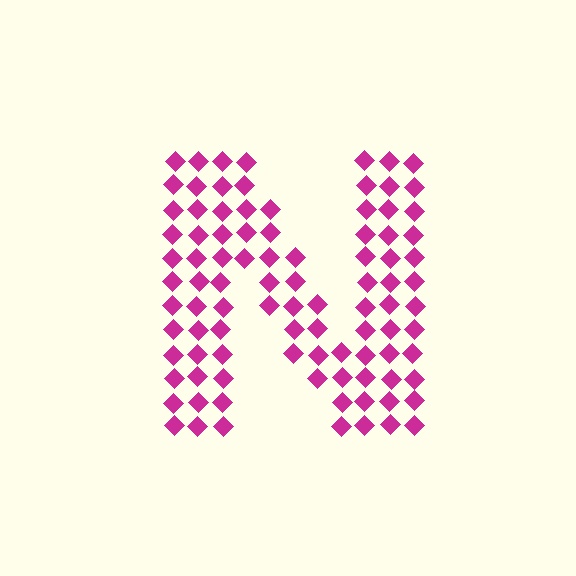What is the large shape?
The large shape is the letter N.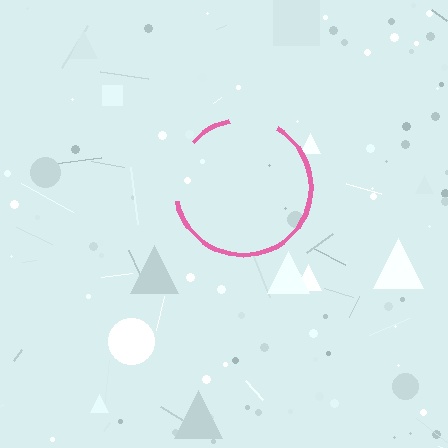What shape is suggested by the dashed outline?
The dashed outline suggests a circle.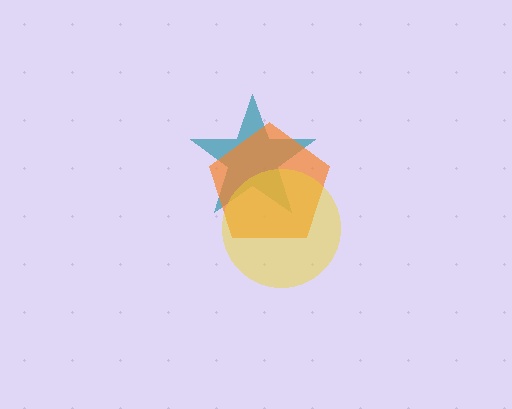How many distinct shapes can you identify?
There are 3 distinct shapes: a teal star, an orange pentagon, a yellow circle.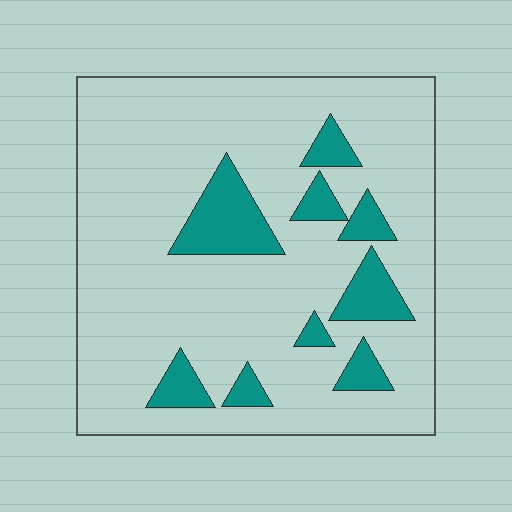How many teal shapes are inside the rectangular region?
9.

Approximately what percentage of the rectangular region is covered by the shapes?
Approximately 15%.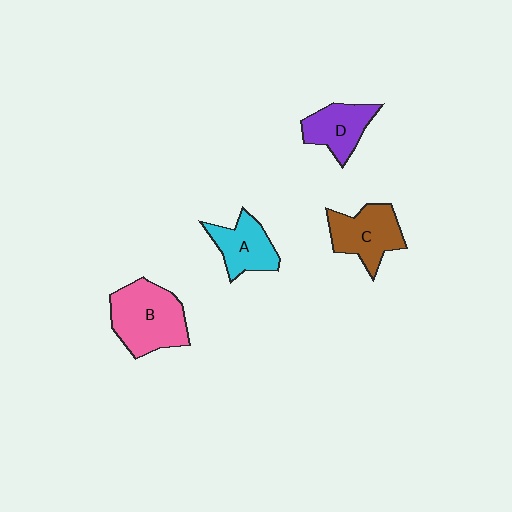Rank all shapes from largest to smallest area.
From largest to smallest: B (pink), C (brown), A (cyan), D (purple).